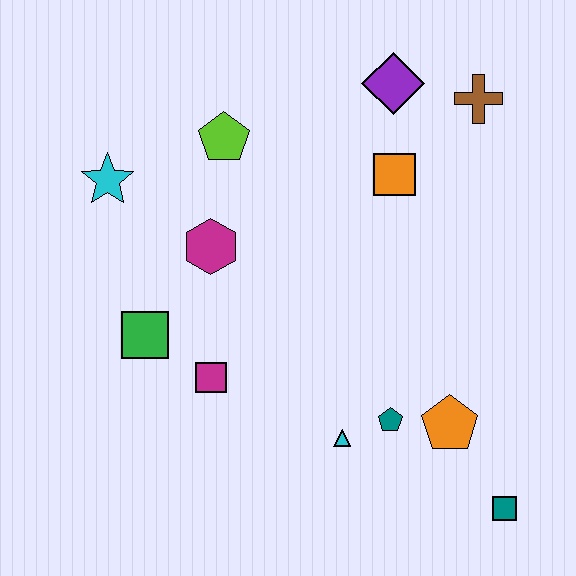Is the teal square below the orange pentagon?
Yes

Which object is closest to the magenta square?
The green square is closest to the magenta square.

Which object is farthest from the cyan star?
The teal square is farthest from the cyan star.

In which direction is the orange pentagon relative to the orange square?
The orange pentagon is below the orange square.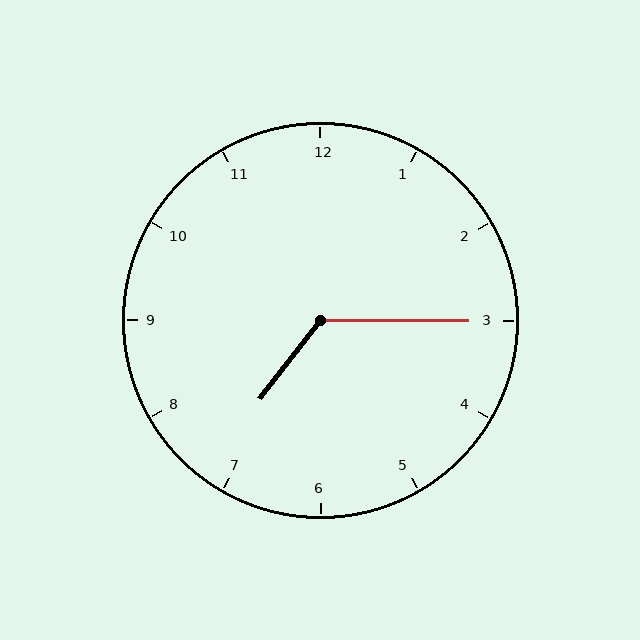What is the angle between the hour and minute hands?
Approximately 128 degrees.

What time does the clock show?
7:15.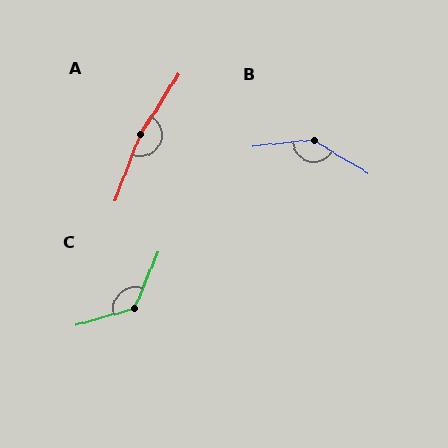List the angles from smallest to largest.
C (128°), B (143°), A (169°).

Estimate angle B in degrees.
Approximately 143 degrees.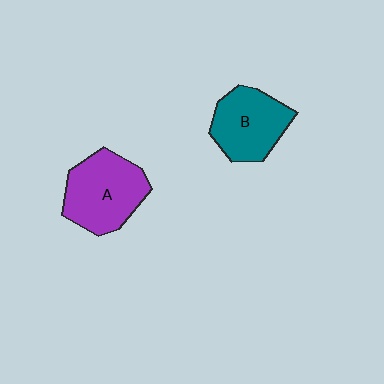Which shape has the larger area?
Shape A (purple).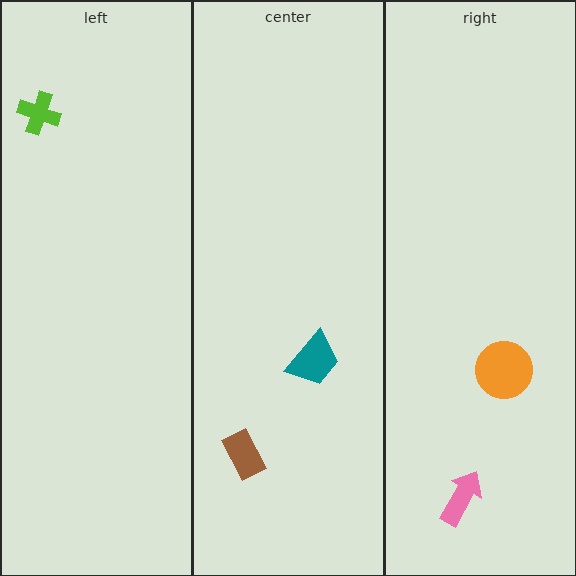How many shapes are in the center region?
2.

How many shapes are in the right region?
2.